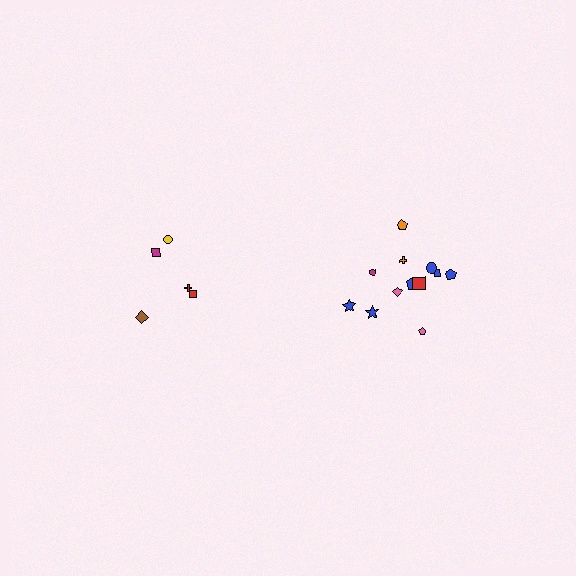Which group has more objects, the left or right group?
The right group.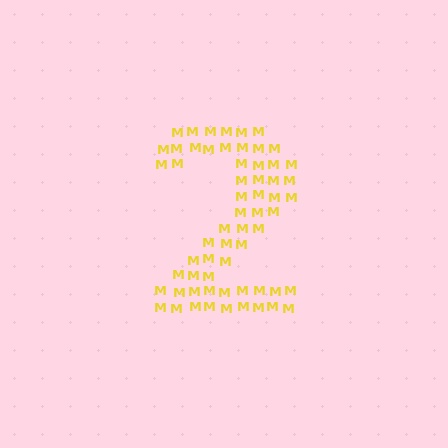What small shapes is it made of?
It is made of small letter M's.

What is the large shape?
The large shape is the digit 2.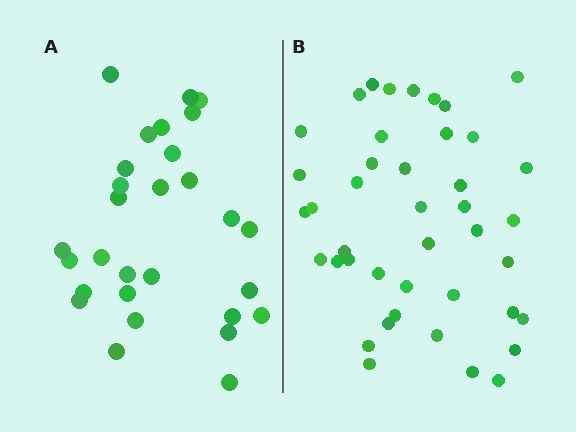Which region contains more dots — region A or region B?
Region B (the right region) has more dots.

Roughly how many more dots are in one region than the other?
Region B has approximately 15 more dots than region A.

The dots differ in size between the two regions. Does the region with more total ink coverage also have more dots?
No. Region A has more total ink coverage because its dots are larger, but region B actually contains more individual dots. Total area can be misleading — the number of items is what matters here.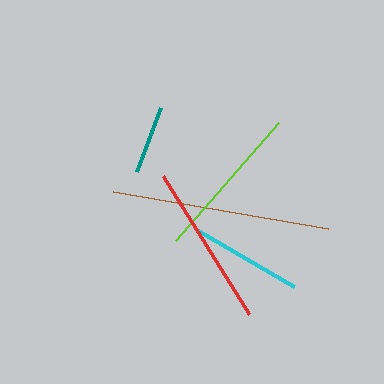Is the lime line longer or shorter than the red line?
The red line is longer than the lime line.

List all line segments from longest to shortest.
From longest to shortest: brown, red, lime, cyan, teal.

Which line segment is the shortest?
The teal line is the shortest at approximately 68 pixels.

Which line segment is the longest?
The brown line is the longest at approximately 217 pixels.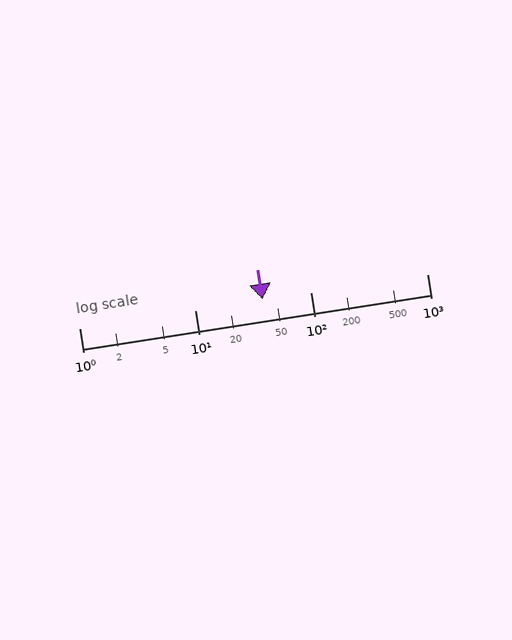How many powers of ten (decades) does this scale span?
The scale spans 3 decades, from 1 to 1000.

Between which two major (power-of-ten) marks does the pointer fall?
The pointer is between 10 and 100.